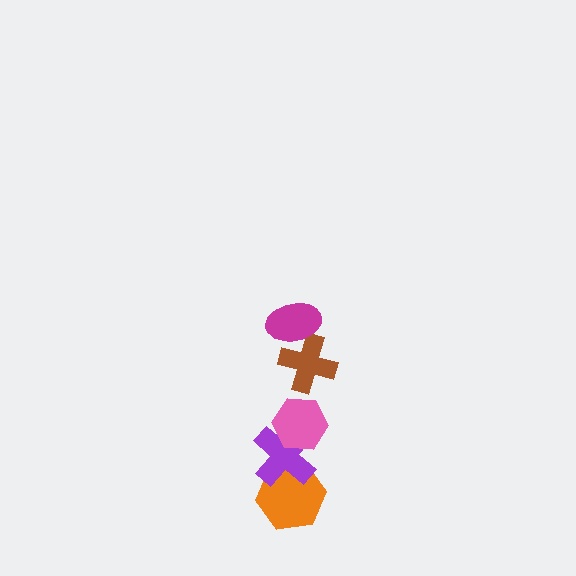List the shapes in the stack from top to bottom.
From top to bottom: the magenta ellipse, the brown cross, the pink hexagon, the purple cross, the orange hexagon.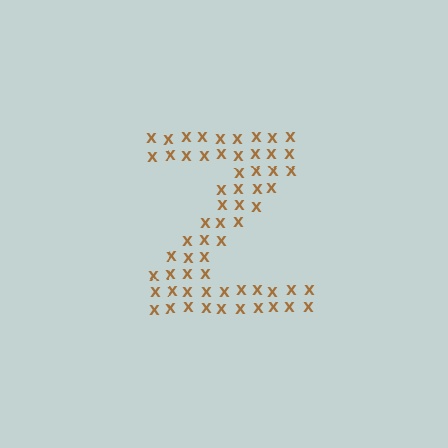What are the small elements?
The small elements are letter X's.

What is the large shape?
The large shape is the letter Z.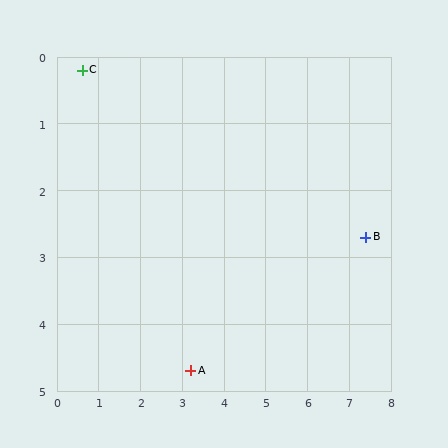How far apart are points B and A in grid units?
Points B and A are about 4.7 grid units apart.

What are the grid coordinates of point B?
Point B is at approximately (7.4, 2.7).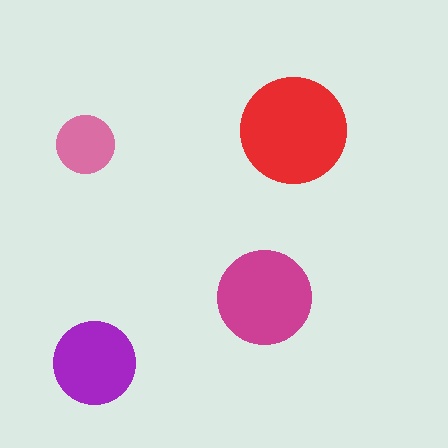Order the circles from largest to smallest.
the red one, the magenta one, the purple one, the pink one.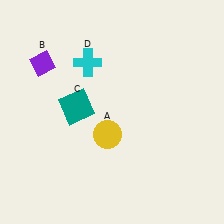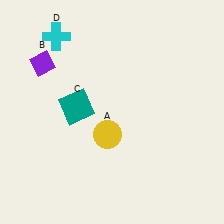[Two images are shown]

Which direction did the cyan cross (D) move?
The cyan cross (D) moved left.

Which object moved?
The cyan cross (D) moved left.